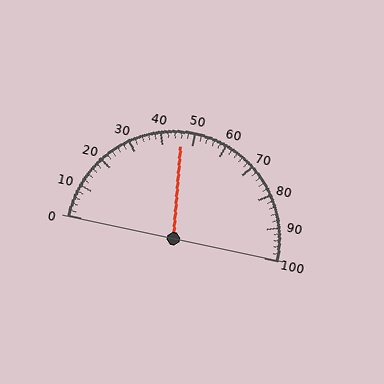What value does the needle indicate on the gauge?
The needle indicates approximately 46.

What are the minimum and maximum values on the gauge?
The gauge ranges from 0 to 100.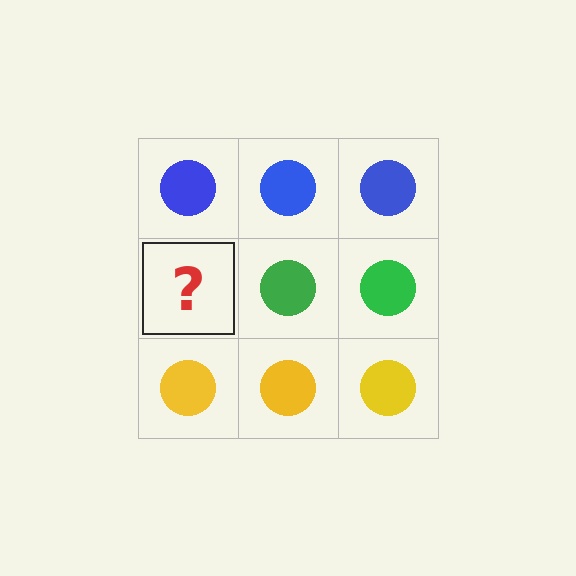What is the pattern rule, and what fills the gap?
The rule is that each row has a consistent color. The gap should be filled with a green circle.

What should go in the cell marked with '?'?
The missing cell should contain a green circle.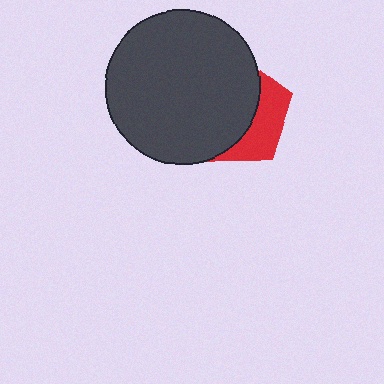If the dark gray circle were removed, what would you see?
You would see the complete red pentagon.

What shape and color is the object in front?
The object in front is a dark gray circle.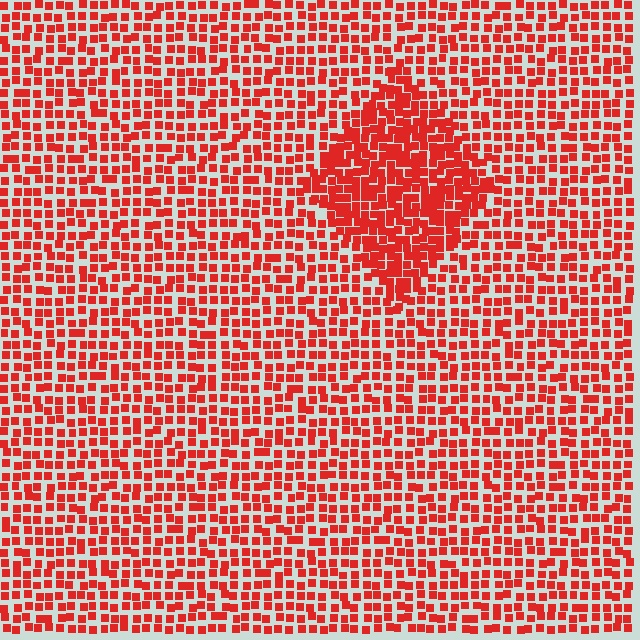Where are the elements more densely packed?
The elements are more densely packed inside the diamond boundary.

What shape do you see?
I see a diamond.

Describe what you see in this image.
The image contains small red elements arranged at two different densities. A diamond-shaped region is visible where the elements are more densely packed than the surrounding area.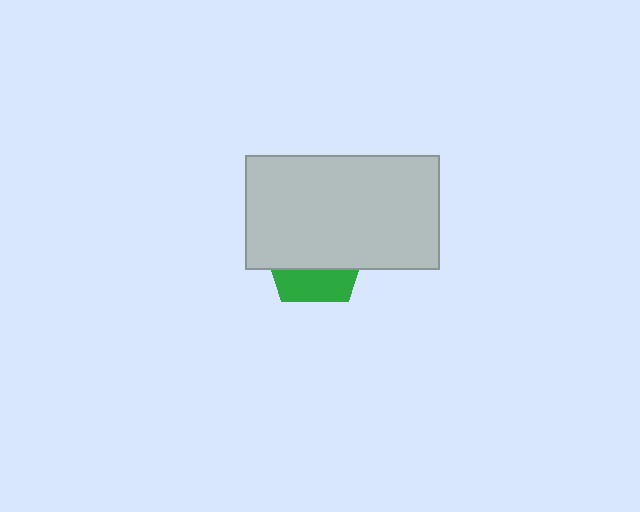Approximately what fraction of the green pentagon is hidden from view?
Roughly 67% of the green pentagon is hidden behind the light gray rectangle.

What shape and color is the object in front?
The object in front is a light gray rectangle.